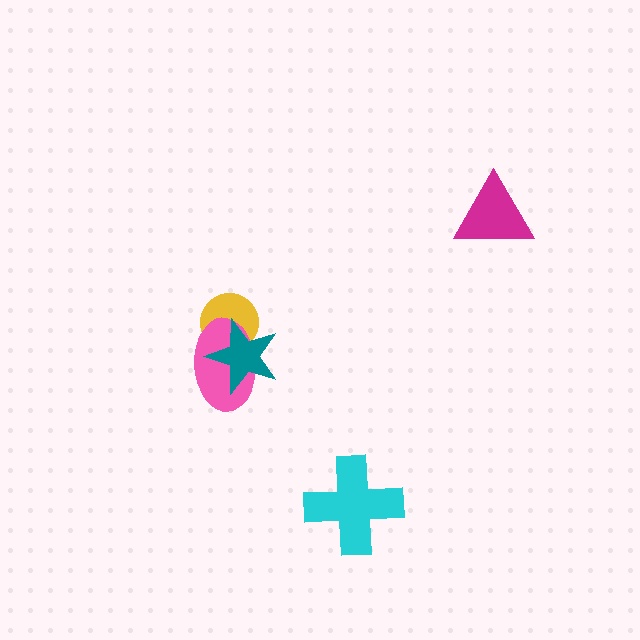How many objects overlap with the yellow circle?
2 objects overlap with the yellow circle.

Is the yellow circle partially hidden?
Yes, it is partially covered by another shape.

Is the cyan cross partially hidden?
No, no other shape covers it.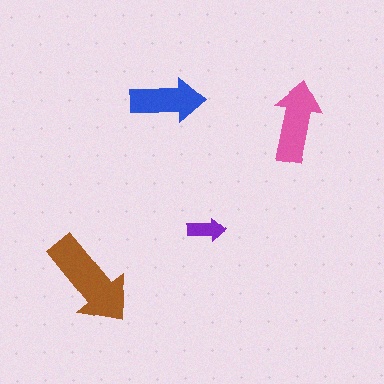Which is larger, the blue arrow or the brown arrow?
The brown one.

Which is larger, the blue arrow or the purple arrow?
The blue one.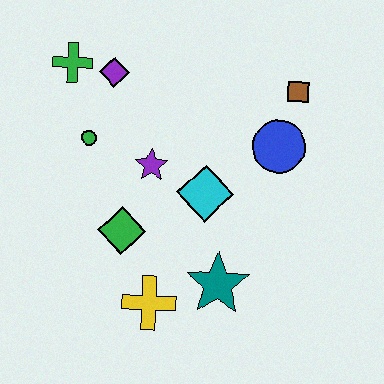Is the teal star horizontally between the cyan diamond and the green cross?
No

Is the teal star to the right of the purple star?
Yes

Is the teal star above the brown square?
No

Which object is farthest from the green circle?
The brown square is farthest from the green circle.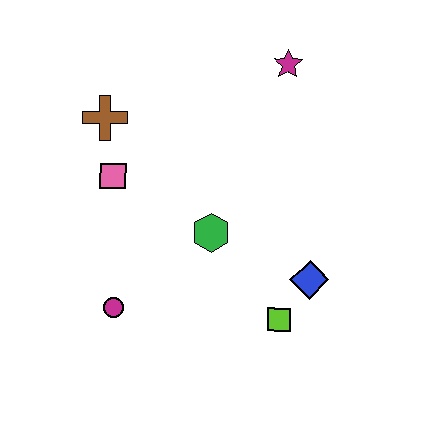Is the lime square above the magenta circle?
No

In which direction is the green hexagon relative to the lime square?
The green hexagon is above the lime square.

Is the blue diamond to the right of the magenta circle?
Yes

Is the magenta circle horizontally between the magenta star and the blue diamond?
No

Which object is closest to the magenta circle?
The green hexagon is closest to the magenta circle.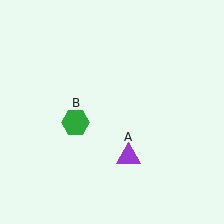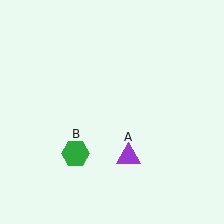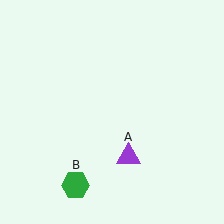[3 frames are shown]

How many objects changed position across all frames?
1 object changed position: green hexagon (object B).